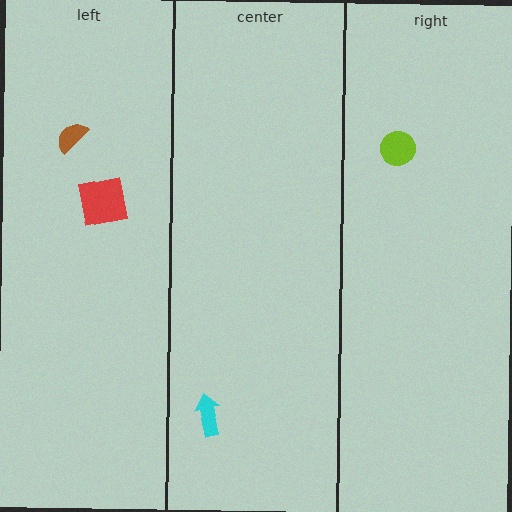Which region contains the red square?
The left region.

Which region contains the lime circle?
The right region.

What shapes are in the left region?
The brown semicircle, the red square.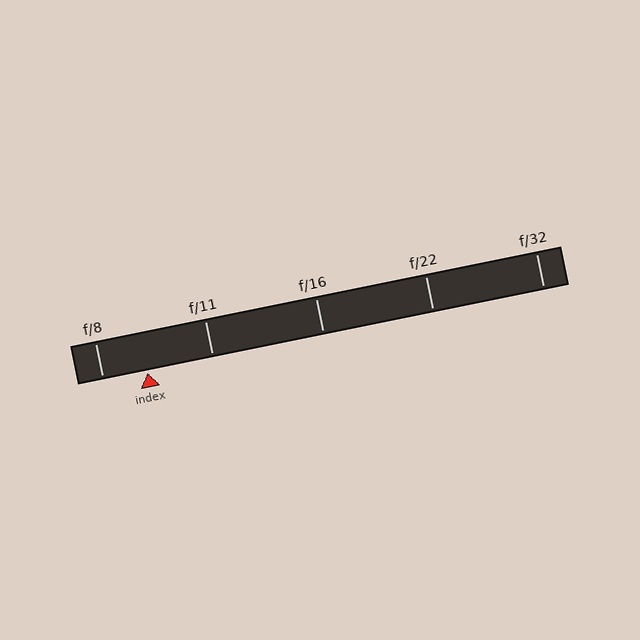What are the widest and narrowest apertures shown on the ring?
The widest aperture shown is f/8 and the narrowest is f/32.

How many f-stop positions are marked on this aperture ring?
There are 5 f-stop positions marked.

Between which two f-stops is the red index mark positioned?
The index mark is between f/8 and f/11.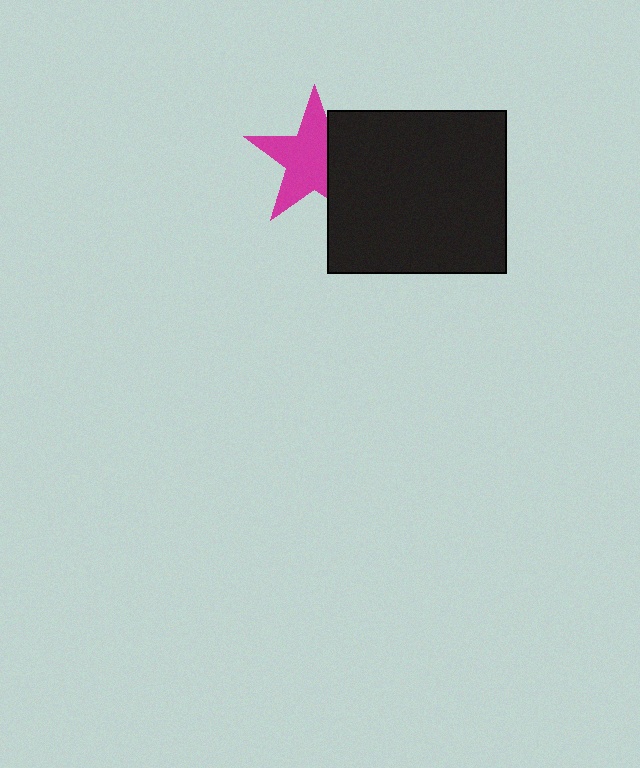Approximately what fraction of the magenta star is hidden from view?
Roughly 33% of the magenta star is hidden behind the black rectangle.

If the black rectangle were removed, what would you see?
You would see the complete magenta star.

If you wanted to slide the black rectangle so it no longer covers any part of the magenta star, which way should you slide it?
Slide it right — that is the most direct way to separate the two shapes.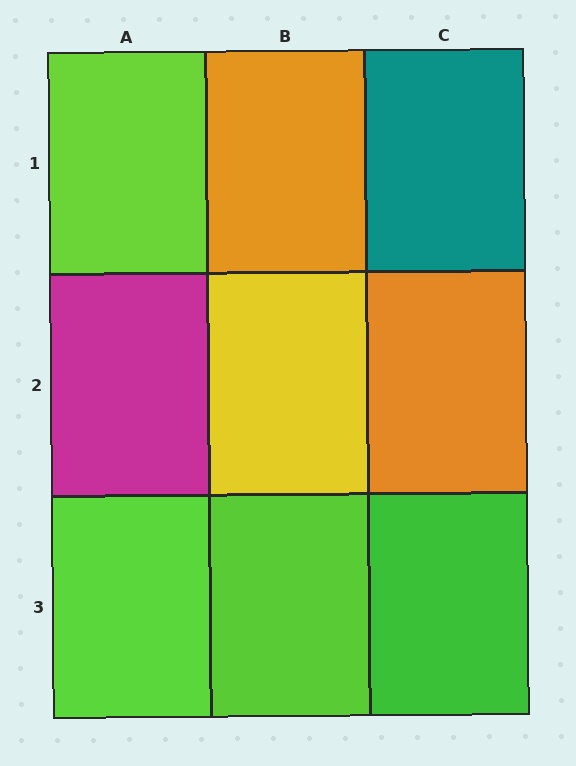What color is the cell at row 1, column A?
Lime.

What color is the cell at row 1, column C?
Teal.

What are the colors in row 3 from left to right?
Lime, lime, green.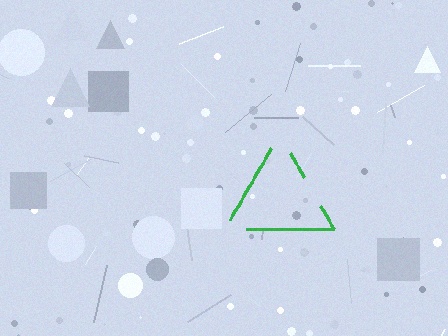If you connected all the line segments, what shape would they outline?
They would outline a triangle.